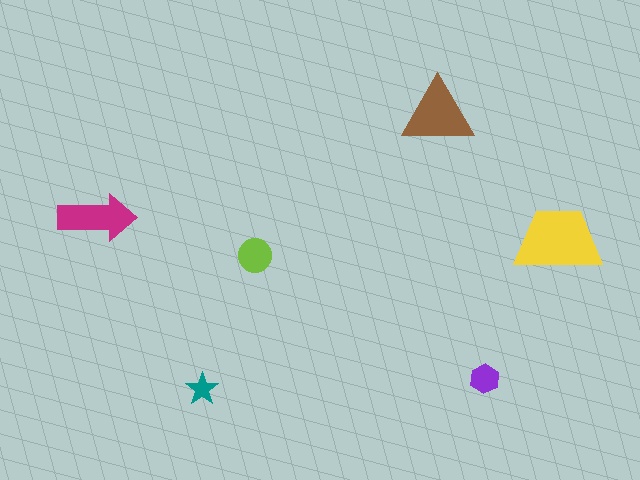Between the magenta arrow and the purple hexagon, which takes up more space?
The magenta arrow.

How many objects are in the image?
There are 6 objects in the image.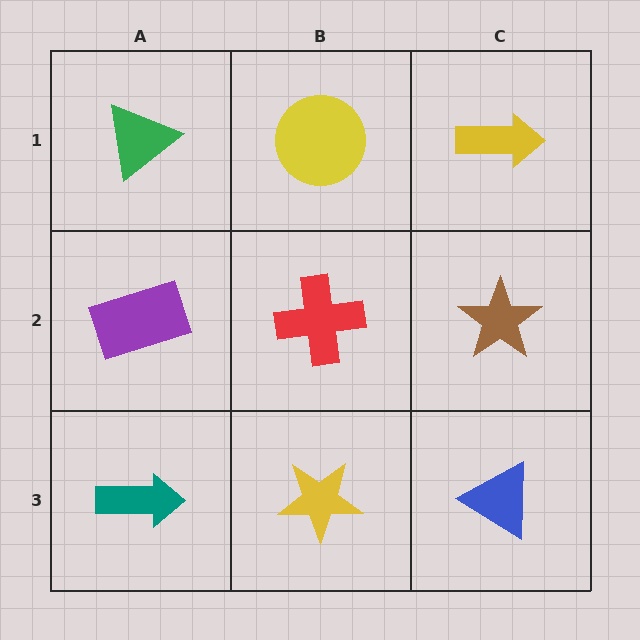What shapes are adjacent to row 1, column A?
A purple rectangle (row 2, column A), a yellow circle (row 1, column B).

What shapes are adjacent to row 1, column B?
A red cross (row 2, column B), a green triangle (row 1, column A), a yellow arrow (row 1, column C).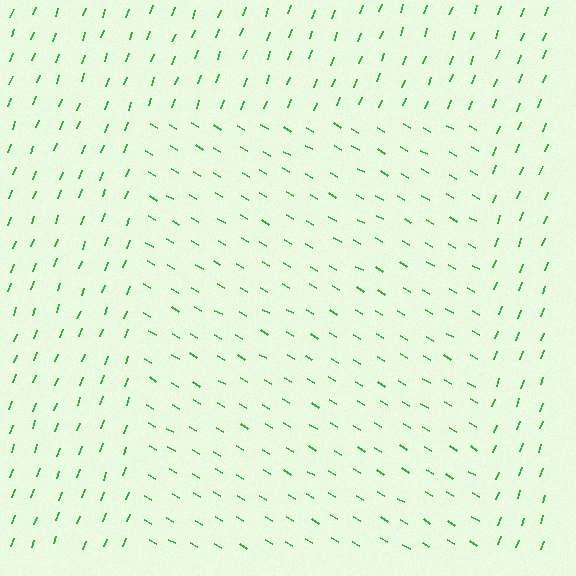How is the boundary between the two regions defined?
The boundary is defined purely by a change in line orientation (approximately 80 degrees difference). All lines are the same color and thickness.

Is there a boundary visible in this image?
Yes, there is a texture boundary formed by a change in line orientation.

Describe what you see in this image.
The image is filled with small green line segments. A rectangle region in the image has lines oriented differently from the surrounding lines, creating a visible texture boundary.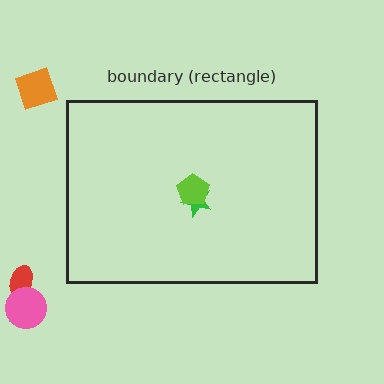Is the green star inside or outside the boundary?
Inside.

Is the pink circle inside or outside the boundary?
Outside.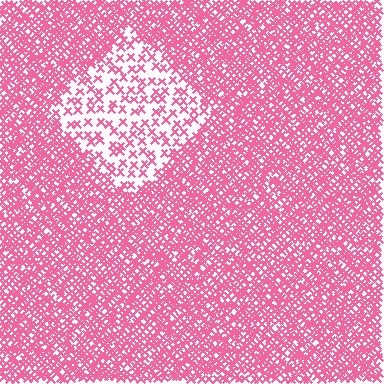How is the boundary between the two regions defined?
The boundary is defined by a change in element density (approximately 2.9x ratio). All elements are the same color, size, and shape.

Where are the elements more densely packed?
The elements are more densely packed outside the diamond boundary.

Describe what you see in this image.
The image contains small pink elements arranged at two different densities. A diamond-shaped region is visible where the elements are less densely packed than the surrounding area.